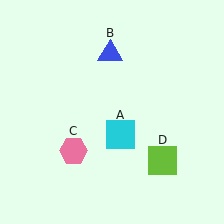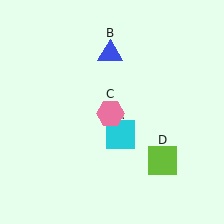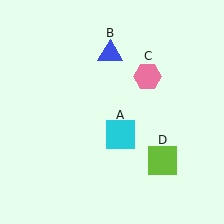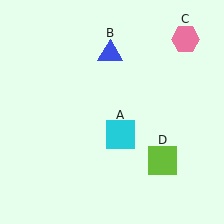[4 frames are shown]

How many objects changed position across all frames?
1 object changed position: pink hexagon (object C).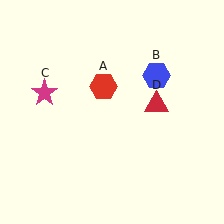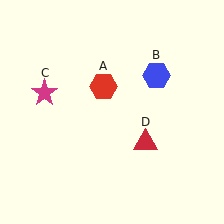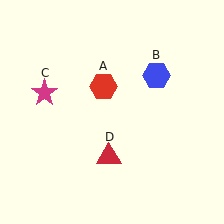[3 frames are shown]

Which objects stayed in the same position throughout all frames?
Red hexagon (object A) and blue hexagon (object B) and magenta star (object C) remained stationary.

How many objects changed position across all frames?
1 object changed position: red triangle (object D).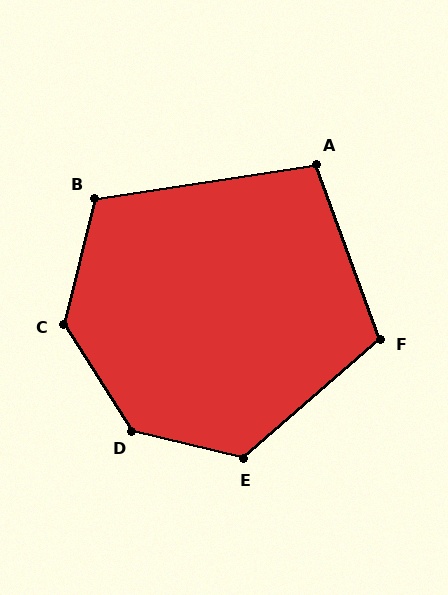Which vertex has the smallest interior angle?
A, at approximately 101 degrees.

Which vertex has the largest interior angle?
D, at approximately 136 degrees.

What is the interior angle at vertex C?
Approximately 134 degrees (obtuse).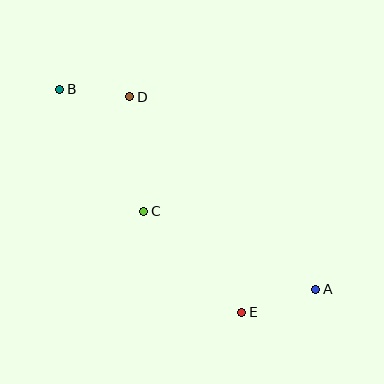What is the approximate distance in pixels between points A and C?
The distance between A and C is approximately 189 pixels.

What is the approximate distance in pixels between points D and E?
The distance between D and E is approximately 243 pixels.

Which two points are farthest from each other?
Points A and B are farthest from each other.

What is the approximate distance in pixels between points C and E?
The distance between C and E is approximately 140 pixels.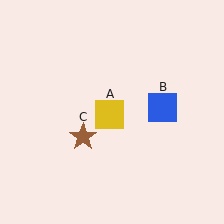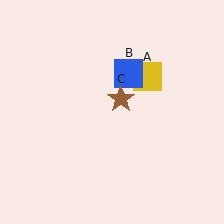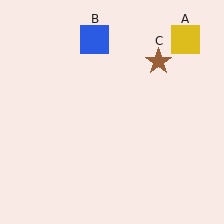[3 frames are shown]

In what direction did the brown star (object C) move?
The brown star (object C) moved up and to the right.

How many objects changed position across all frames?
3 objects changed position: yellow square (object A), blue square (object B), brown star (object C).